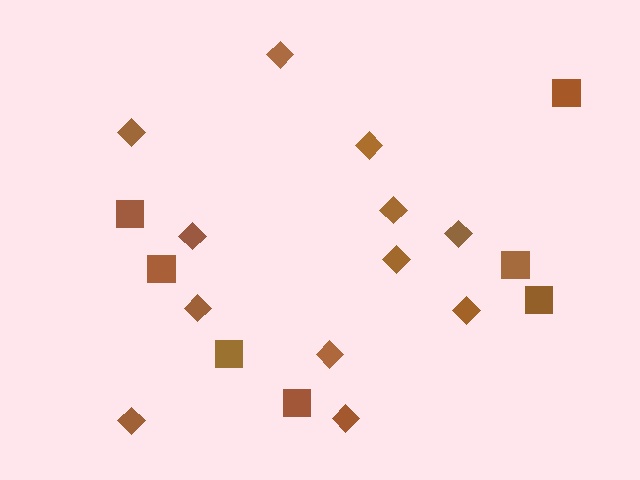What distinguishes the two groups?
There are 2 groups: one group of diamonds (12) and one group of squares (7).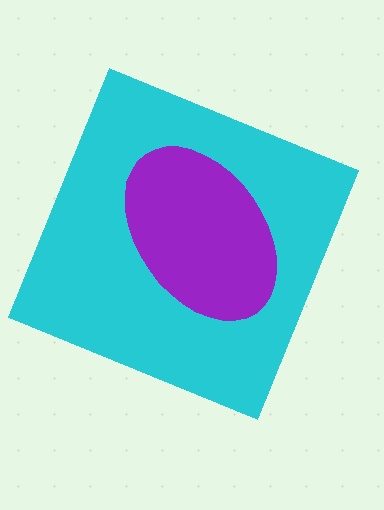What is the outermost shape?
The cyan square.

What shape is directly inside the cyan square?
The purple ellipse.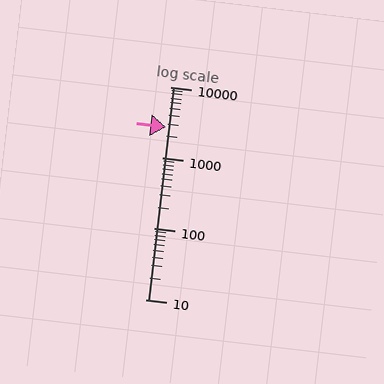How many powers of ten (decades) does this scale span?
The scale spans 3 decades, from 10 to 10000.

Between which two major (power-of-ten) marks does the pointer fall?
The pointer is between 1000 and 10000.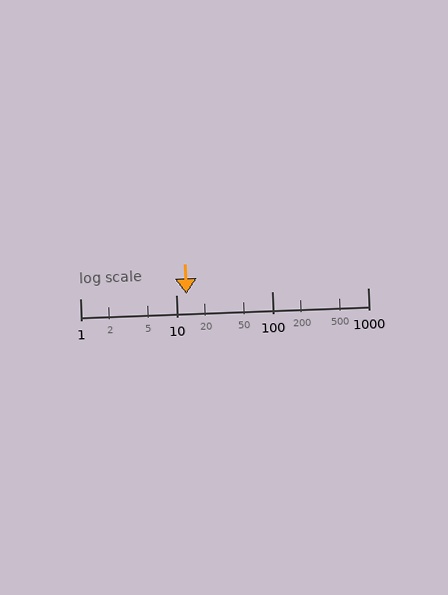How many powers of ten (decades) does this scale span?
The scale spans 3 decades, from 1 to 1000.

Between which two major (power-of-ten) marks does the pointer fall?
The pointer is between 10 and 100.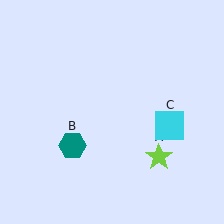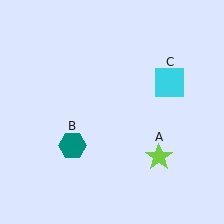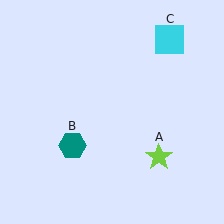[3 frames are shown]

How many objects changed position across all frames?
1 object changed position: cyan square (object C).